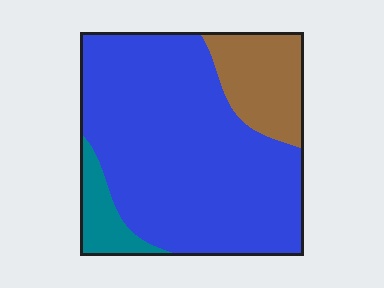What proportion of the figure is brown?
Brown covers about 15% of the figure.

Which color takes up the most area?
Blue, at roughly 75%.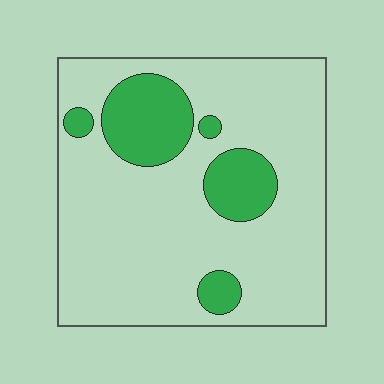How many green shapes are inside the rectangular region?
5.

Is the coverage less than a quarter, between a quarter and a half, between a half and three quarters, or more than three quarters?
Less than a quarter.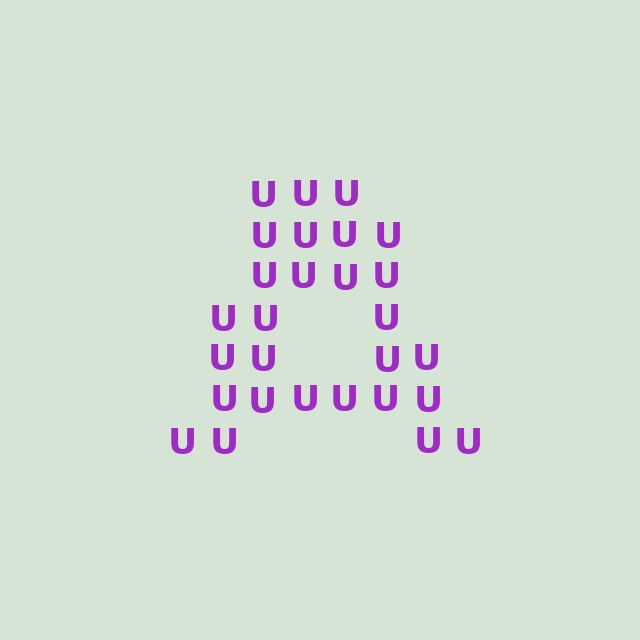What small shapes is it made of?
It is made of small letter U's.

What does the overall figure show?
The overall figure shows the letter A.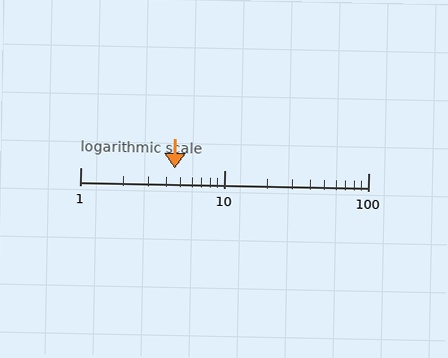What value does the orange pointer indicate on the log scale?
The pointer indicates approximately 4.5.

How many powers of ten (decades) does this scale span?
The scale spans 2 decades, from 1 to 100.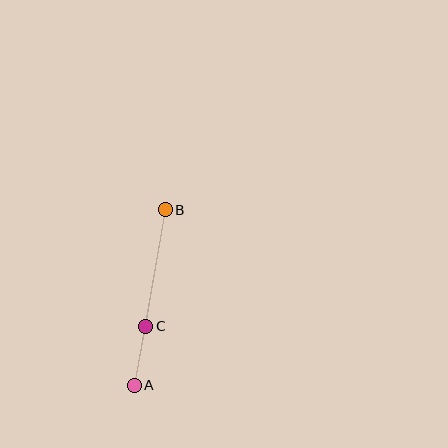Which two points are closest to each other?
Points A and C are closest to each other.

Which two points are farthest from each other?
Points A and B are farthest from each other.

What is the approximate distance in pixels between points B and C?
The distance between B and C is approximately 118 pixels.